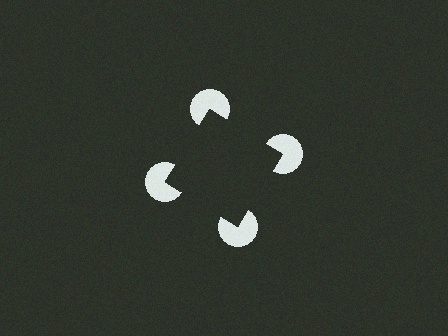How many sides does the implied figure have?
4 sides.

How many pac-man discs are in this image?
There are 4 — one at each vertex of the illusory square.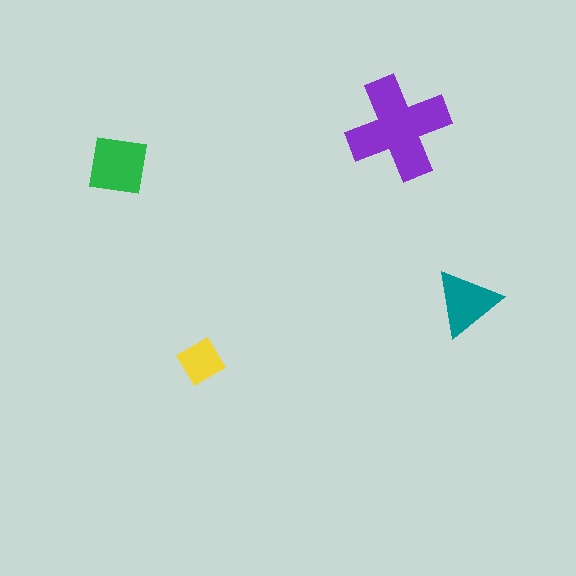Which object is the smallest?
The yellow diamond.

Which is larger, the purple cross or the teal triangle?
The purple cross.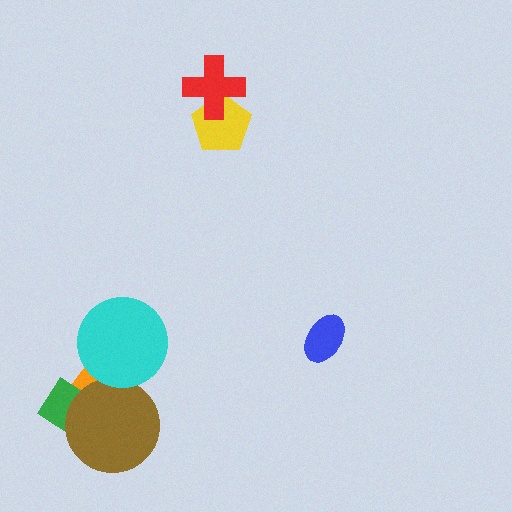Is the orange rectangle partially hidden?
Yes, it is partially covered by another shape.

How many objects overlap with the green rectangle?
2 objects overlap with the green rectangle.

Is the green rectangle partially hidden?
Yes, it is partially covered by another shape.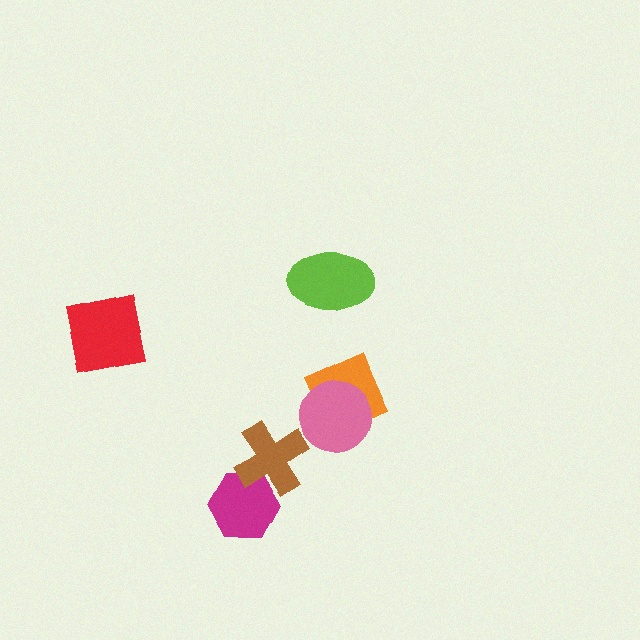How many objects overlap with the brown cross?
1 object overlaps with the brown cross.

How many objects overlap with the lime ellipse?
0 objects overlap with the lime ellipse.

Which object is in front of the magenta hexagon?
The brown cross is in front of the magenta hexagon.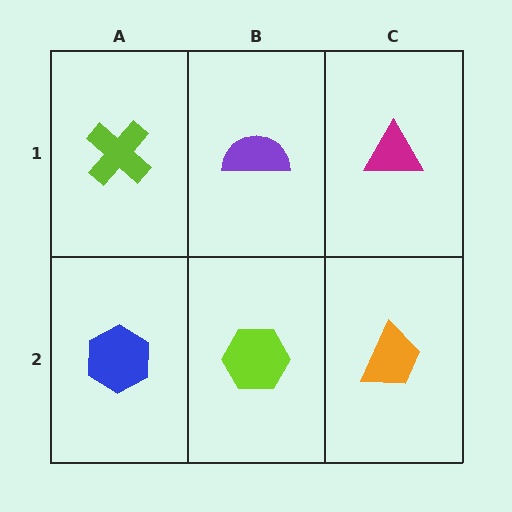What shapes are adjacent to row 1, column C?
An orange trapezoid (row 2, column C), a purple semicircle (row 1, column B).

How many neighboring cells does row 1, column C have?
2.